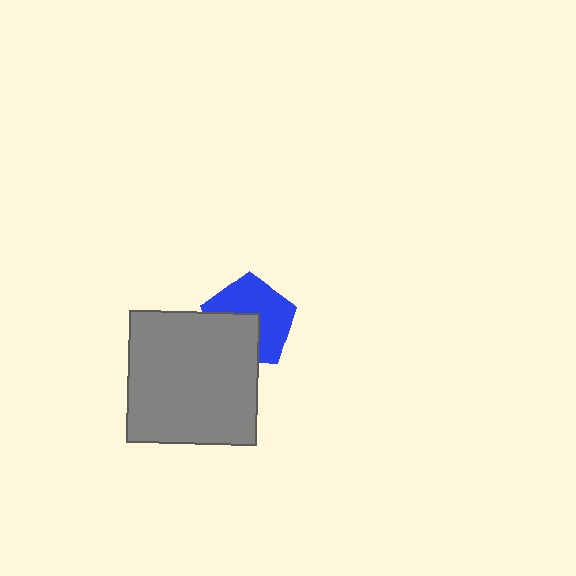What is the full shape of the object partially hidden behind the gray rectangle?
The partially hidden object is a blue pentagon.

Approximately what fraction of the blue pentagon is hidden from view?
Roughly 41% of the blue pentagon is hidden behind the gray rectangle.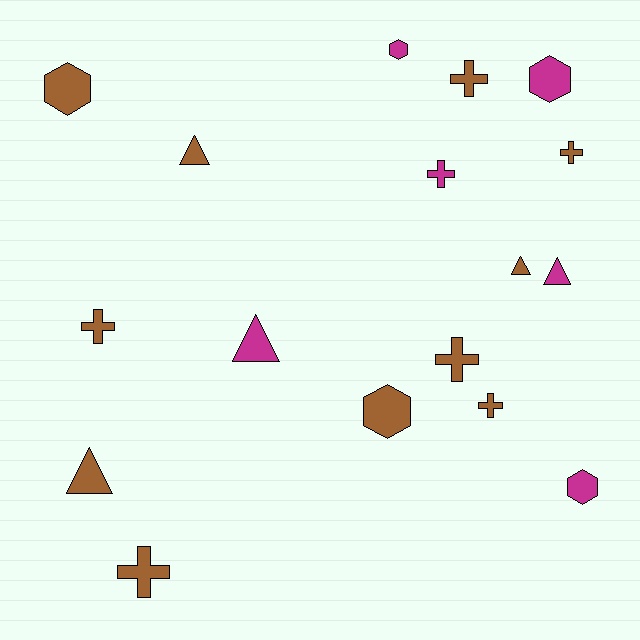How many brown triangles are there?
There are 3 brown triangles.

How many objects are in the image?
There are 17 objects.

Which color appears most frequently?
Brown, with 11 objects.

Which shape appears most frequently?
Cross, with 7 objects.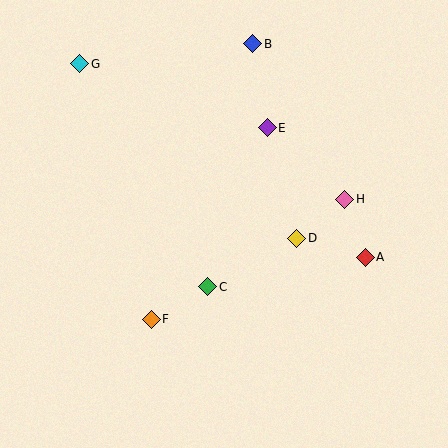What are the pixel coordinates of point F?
Point F is at (151, 319).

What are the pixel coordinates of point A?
Point A is at (365, 257).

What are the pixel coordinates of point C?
Point C is at (208, 287).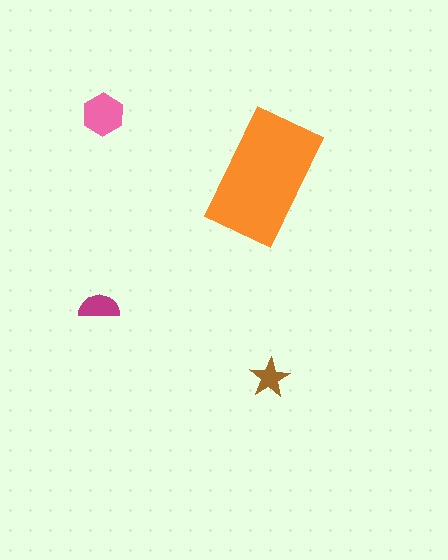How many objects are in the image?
There are 4 objects in the image.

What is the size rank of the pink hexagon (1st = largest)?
2nd.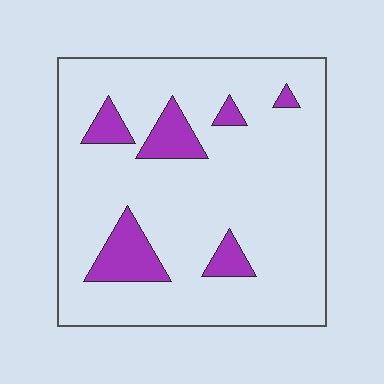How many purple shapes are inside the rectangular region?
6.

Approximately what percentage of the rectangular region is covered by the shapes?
Approximately 15%.